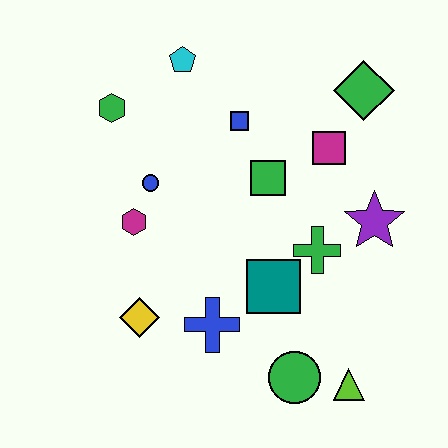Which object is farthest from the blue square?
The lime triangle is farthest from the blue square.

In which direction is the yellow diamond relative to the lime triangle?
The yellow diamond is to the left of the lime triangle.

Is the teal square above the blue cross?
Yes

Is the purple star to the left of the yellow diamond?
No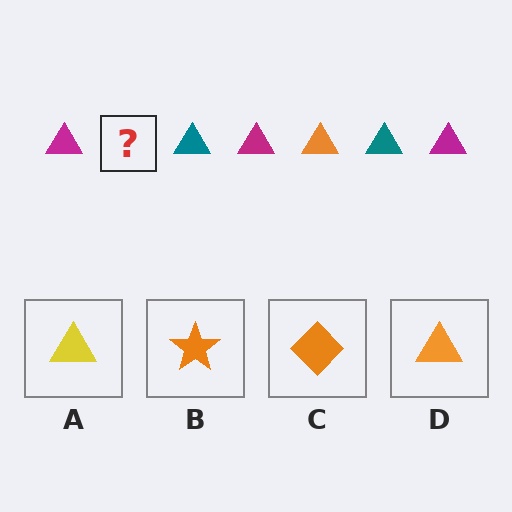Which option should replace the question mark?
Option D.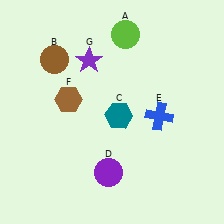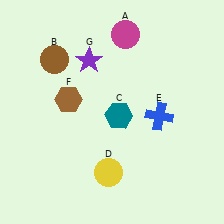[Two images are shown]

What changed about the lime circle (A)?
In Image 1, A is lime. In Image 2, it changed to magenta.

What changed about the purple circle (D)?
In Image 1, D is purple. In Image 2, it changed to yellow.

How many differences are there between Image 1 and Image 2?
There are 2 differences between the two images.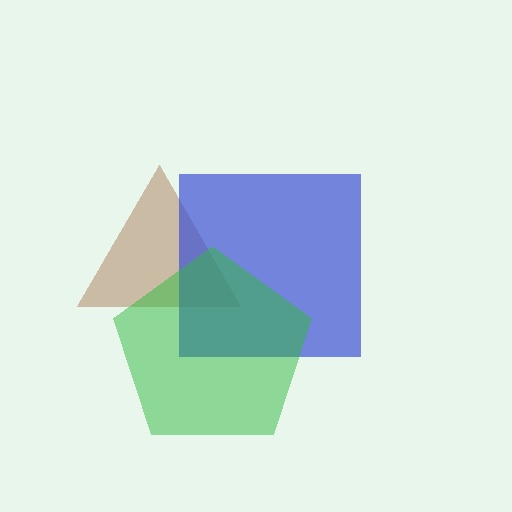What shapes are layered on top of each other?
The layered shapes are: a brown triangle, a blue square, a green pentagon.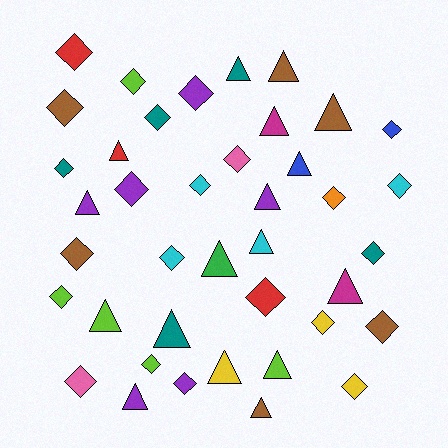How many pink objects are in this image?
There are 2 pink objects.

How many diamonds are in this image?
There are 23 diamonds.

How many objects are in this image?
There are 40 objects.